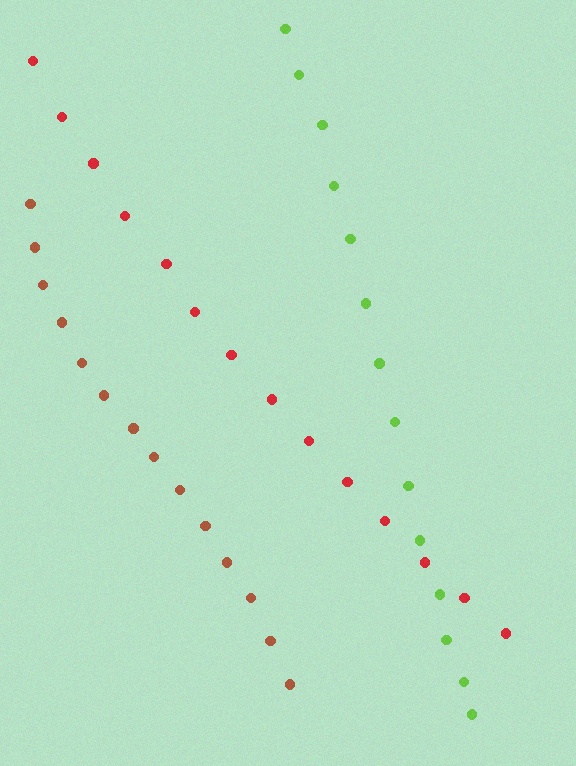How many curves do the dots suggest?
There are 3 distinct paths.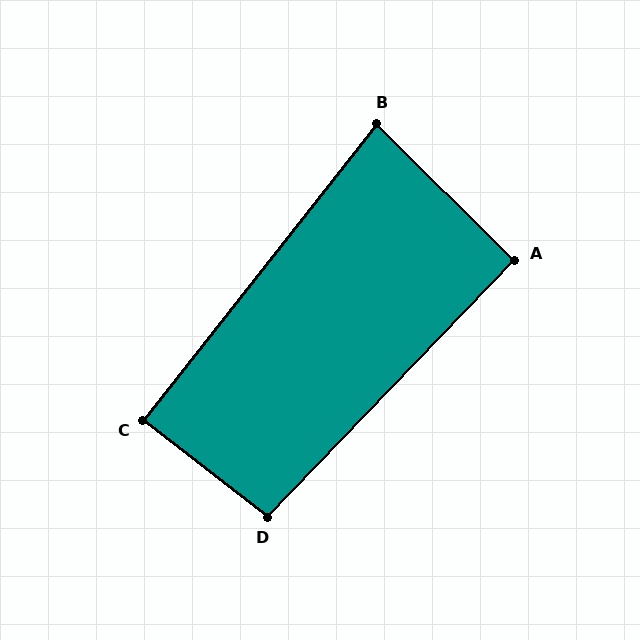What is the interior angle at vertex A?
Approximately 91 degrees (approximately right).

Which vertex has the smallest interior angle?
B, at approximately 84 degrees.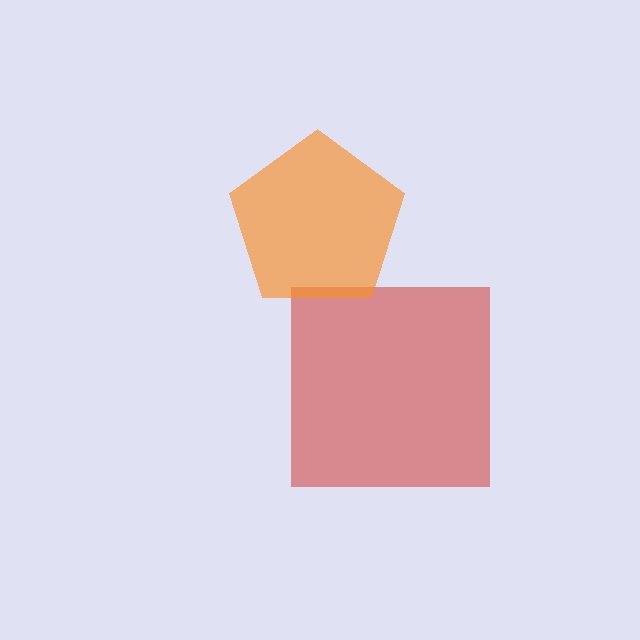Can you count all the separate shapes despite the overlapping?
Yes, there are 2 separate shapes.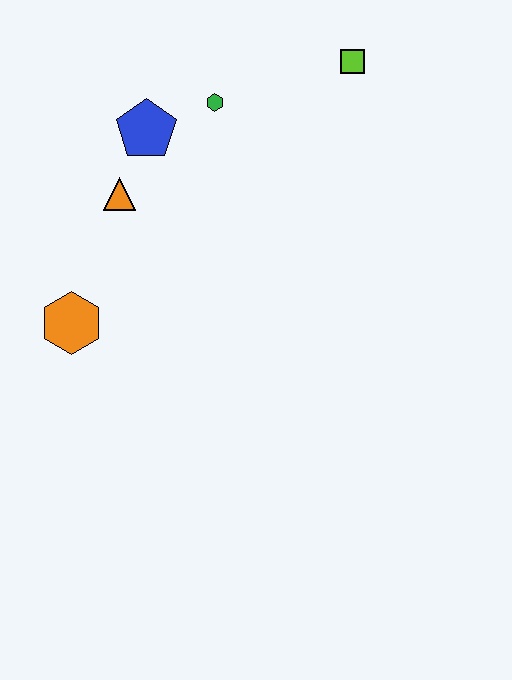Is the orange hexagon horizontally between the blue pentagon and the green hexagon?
No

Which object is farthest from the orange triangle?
The lime square is farthest from the orange triangle.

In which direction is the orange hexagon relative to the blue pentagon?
The orange hexagon is below the blue pentagon.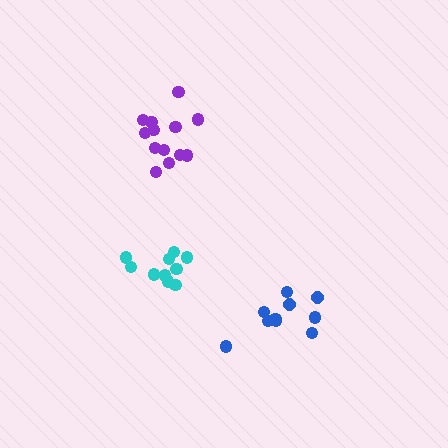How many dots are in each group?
Group 1: 13 dots, Group 2: 10 dots, Group 3: 10 dots (33 total).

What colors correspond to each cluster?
The clusters are colored: purple, blue, cyan.